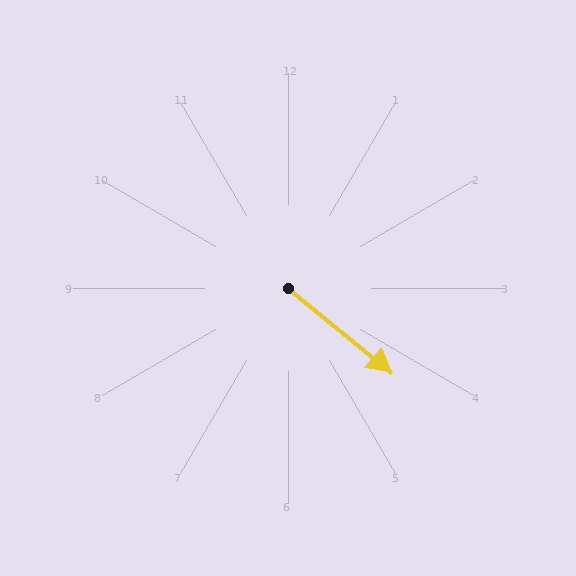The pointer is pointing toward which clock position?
Roughly 4 o'clock.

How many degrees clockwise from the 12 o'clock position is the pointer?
Approximately 129 degrees.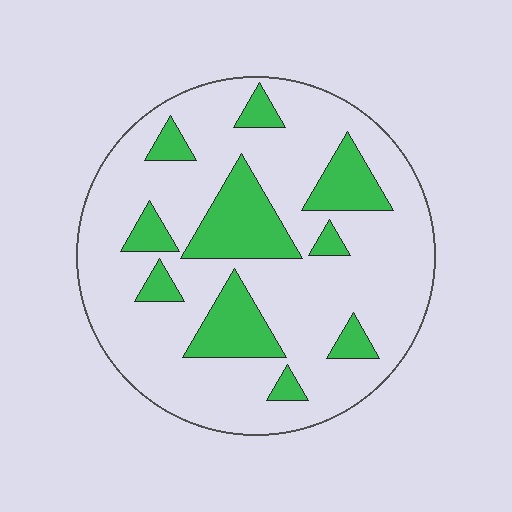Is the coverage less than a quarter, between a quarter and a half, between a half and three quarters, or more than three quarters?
Less than a quarter.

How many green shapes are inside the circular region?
10.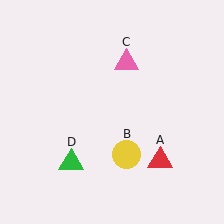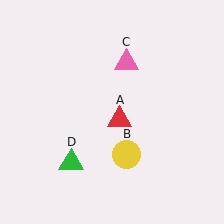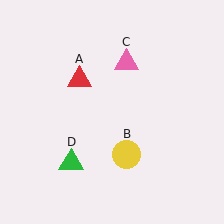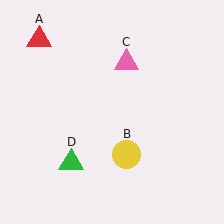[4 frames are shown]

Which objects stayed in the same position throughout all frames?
Yellow circle (object B) and pink triangle (object C) and green triangle (object D) remained stationary.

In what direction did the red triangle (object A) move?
The red triangle (object A) moved up and to the left.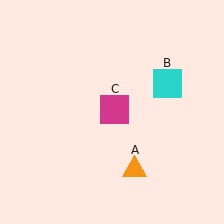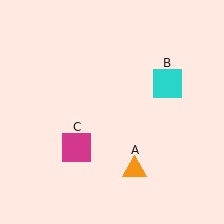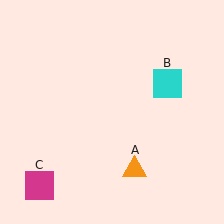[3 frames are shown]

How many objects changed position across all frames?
1 object changed position: magenta square (object C).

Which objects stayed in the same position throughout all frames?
Orange triangle (object A) and cyan square (object B) remained stationary.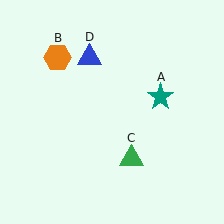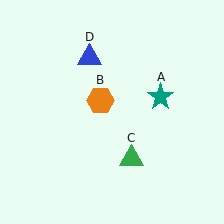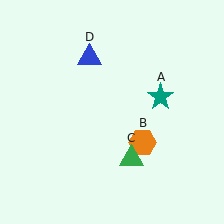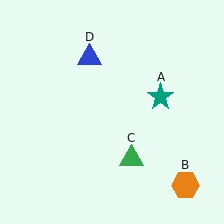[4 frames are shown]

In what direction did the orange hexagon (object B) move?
The orange hexagon (object B) moved down and to the right.